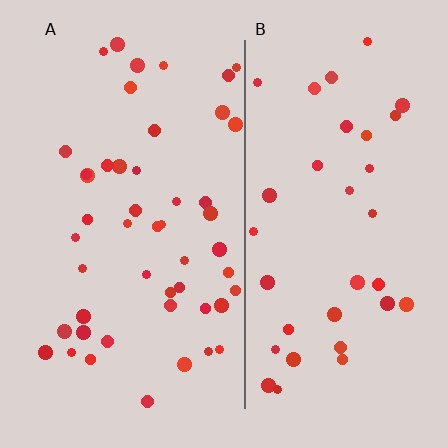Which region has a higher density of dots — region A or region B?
A (the left).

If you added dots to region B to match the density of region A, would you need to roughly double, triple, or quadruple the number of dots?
Approximately double.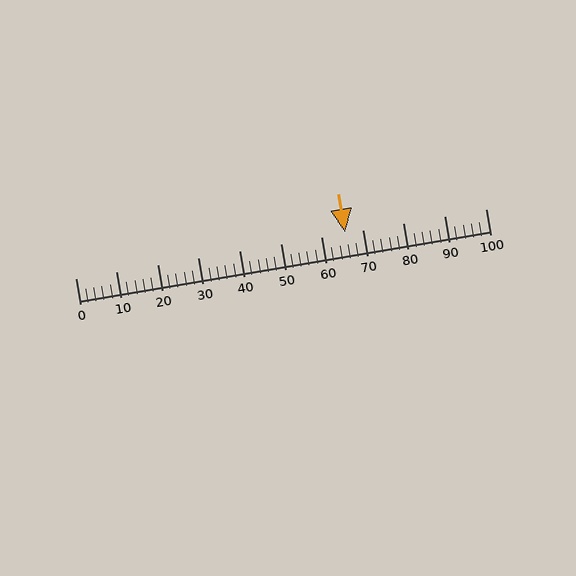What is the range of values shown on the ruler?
The ruler shows values from 0 to 100.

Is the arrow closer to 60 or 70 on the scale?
The arrow is closer to 70.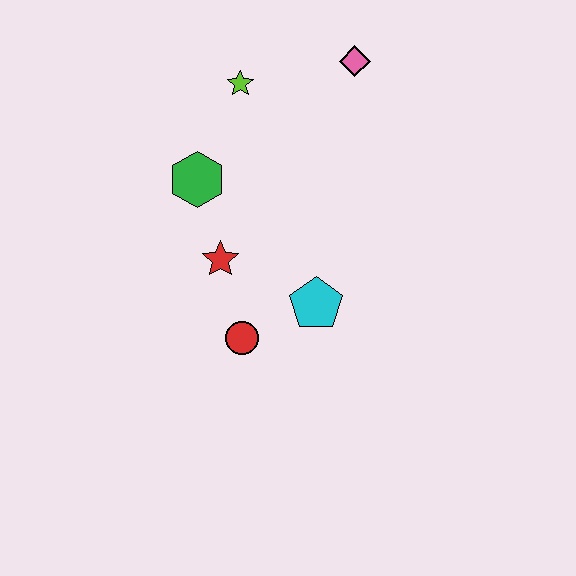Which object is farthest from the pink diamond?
The red circle is farthest from the pink diamond.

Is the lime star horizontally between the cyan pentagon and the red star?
Yes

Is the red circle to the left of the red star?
No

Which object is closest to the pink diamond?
The lime star is closest to the pink diamond.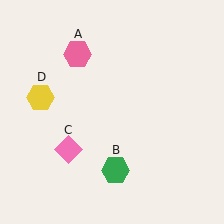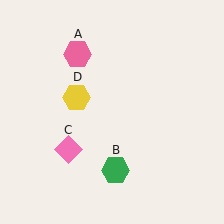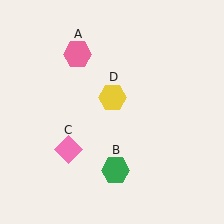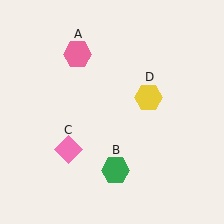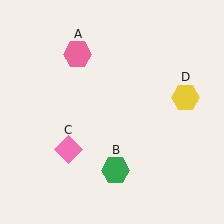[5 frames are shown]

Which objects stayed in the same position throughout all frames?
Pink hexagon (object A) and green hexagon (object B) and pink diamond (object C) remained stationary.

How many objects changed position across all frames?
1 object changed position: yellow hexagon (object D).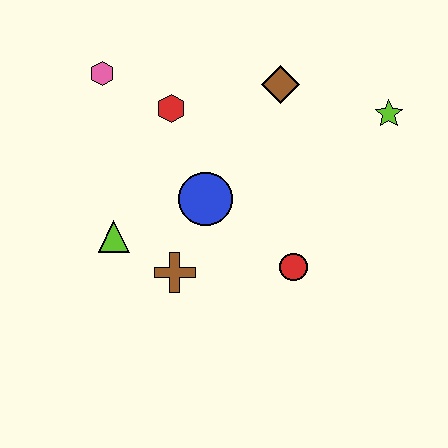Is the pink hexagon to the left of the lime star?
Yes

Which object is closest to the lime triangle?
The brown cross is closest to the lime triangle.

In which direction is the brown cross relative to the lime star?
The brown cross is to the left of the lime star.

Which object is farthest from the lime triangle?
The lime star is farthest from the lime triangle.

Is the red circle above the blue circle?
No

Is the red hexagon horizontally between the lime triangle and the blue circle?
Yes